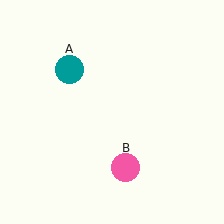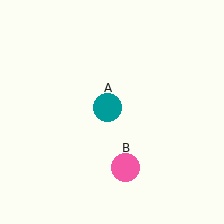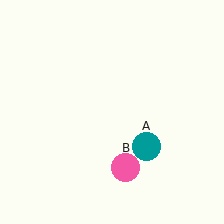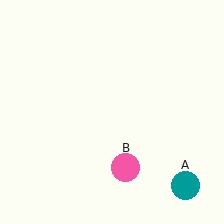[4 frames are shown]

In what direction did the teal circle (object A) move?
The teal circle (object A) moved down and to the right.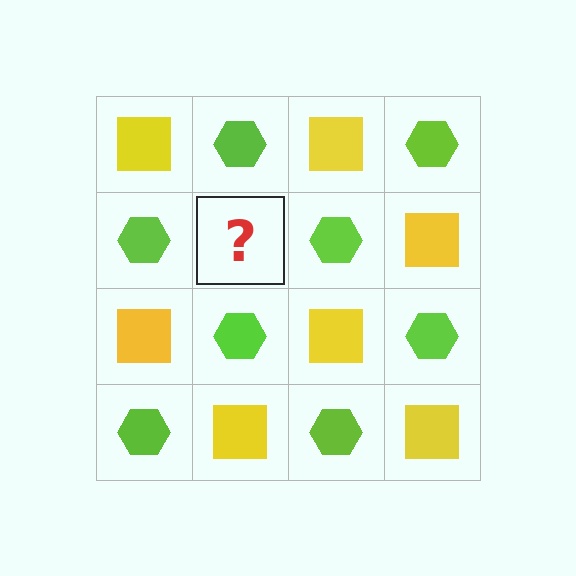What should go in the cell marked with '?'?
The missing cell should contain a yellow square.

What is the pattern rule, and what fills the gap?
The rule is that it alternates yellow square and lime hexagon in a checkerboard pattern. The gap should be filled with a yellow square.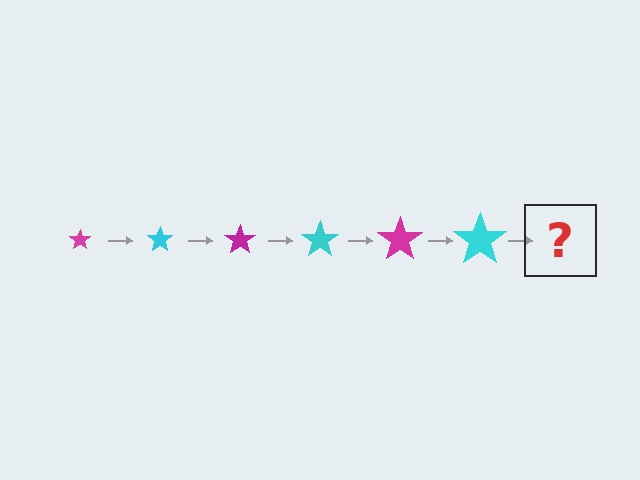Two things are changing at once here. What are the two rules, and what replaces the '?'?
The two rules are that the star grows larger each step and the color cycles through magenta and cyan. The '?' should be a magenta star, larger than the previous one.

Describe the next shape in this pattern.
It should be a magenta star, larger than the previous one.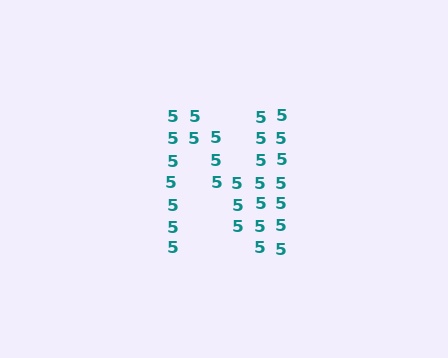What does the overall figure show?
The overall figure shows the letter N.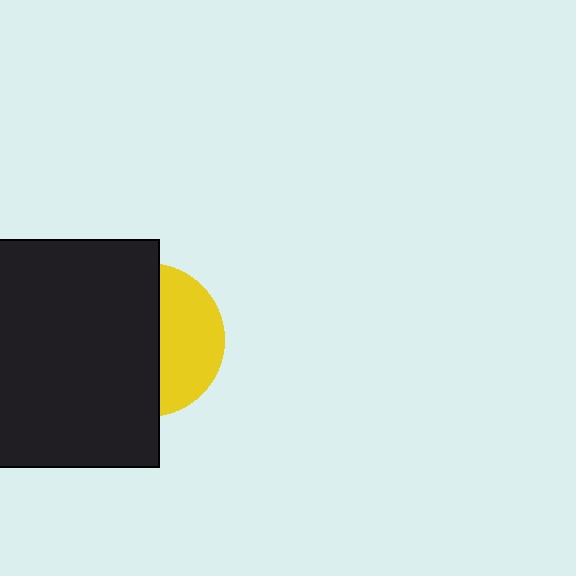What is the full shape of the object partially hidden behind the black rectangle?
The partially hidden object is a yellow circle.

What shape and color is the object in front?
The object in front is a black rectangle.